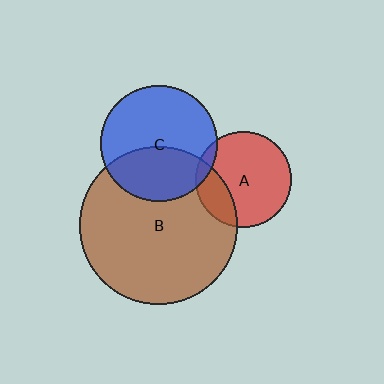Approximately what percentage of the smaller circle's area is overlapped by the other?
Approximately 20%.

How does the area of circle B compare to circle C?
Approximately 1.8 times.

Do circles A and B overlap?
Yes.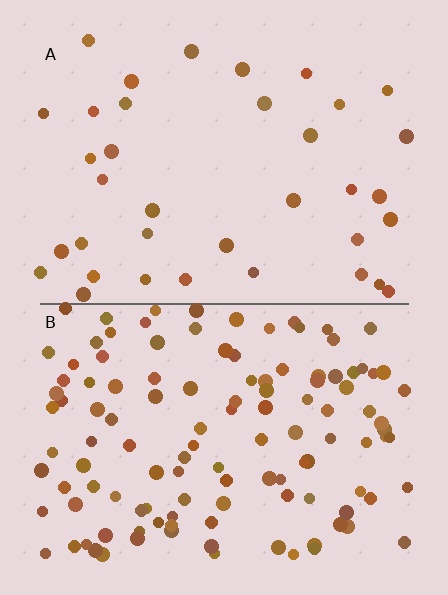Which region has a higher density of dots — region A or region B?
B (the bottom).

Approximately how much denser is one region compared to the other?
Approximately 3.3× — region B over region A.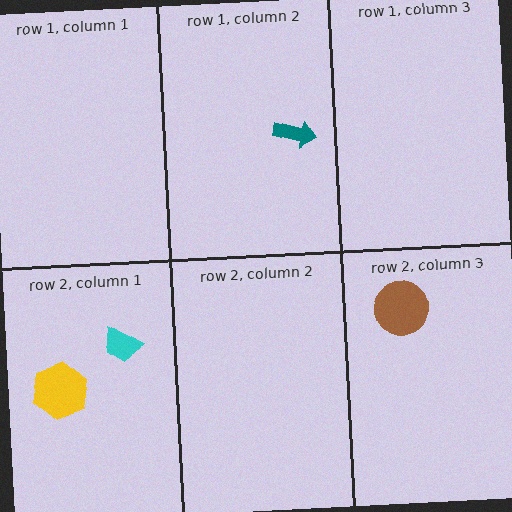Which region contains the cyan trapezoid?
The row 2, column 1 region.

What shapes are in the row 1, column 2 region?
The teal arrow.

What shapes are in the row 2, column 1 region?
The yellow hexagon, the cyan trapezoid.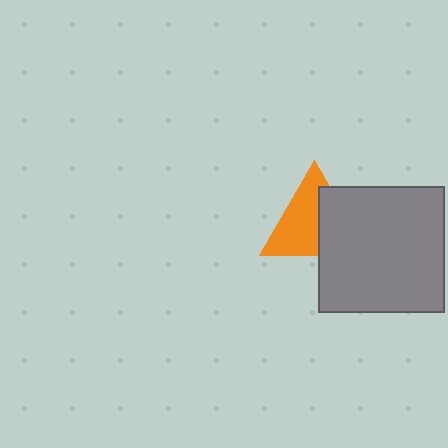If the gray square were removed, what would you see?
You would see the complete orange triangle.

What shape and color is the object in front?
The object in front is a gray square.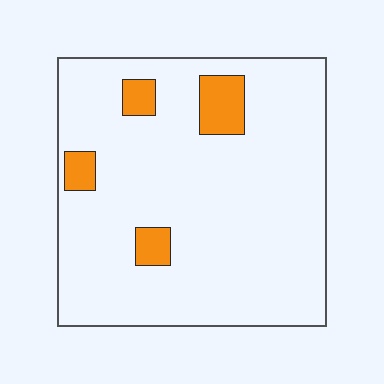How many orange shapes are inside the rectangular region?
4.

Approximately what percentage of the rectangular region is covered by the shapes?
Approximately 10%.